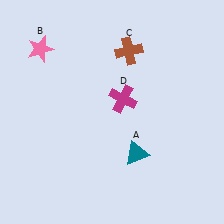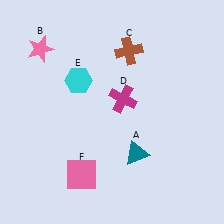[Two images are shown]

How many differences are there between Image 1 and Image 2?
There are 2 differences between the two images.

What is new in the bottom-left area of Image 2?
A pink square (F) was added in the bottom-left area of Image 2.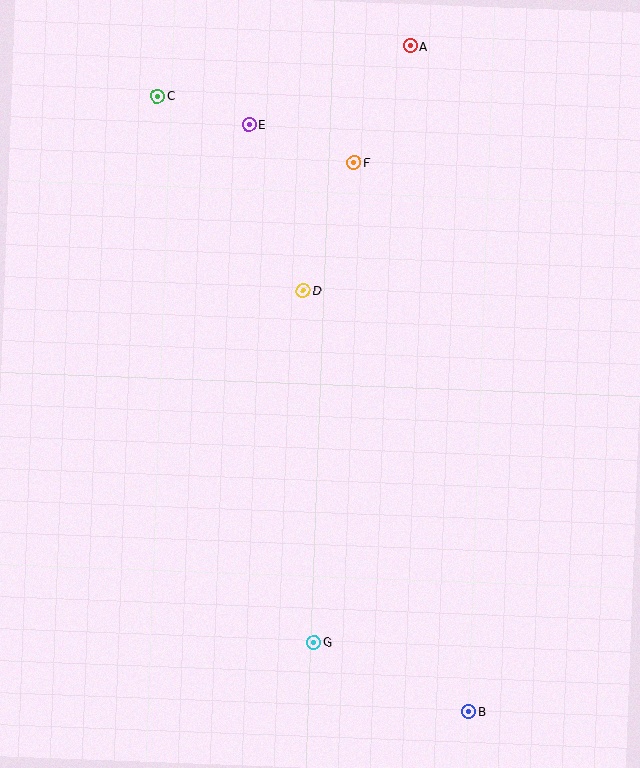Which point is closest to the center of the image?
Point D at (303, 290) is closest to the center.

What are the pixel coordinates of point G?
Point G is at (314, 642).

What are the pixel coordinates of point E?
Point E is at (249, 124).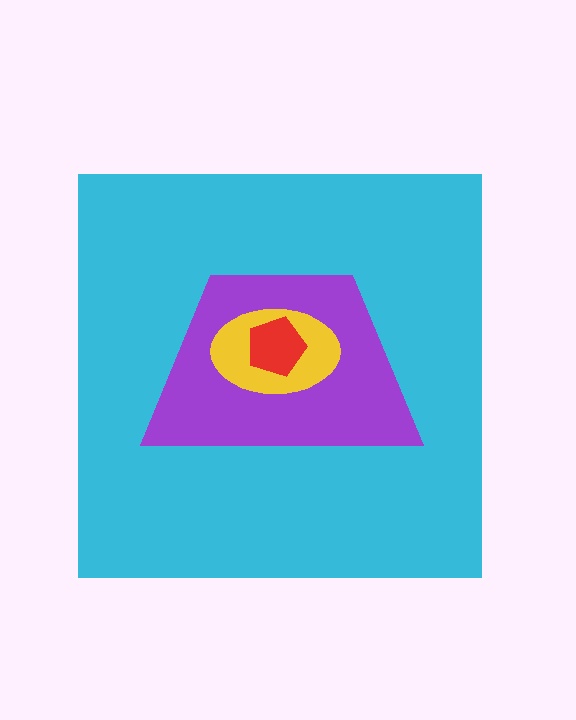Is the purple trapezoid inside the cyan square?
Yes.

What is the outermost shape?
The cyan square.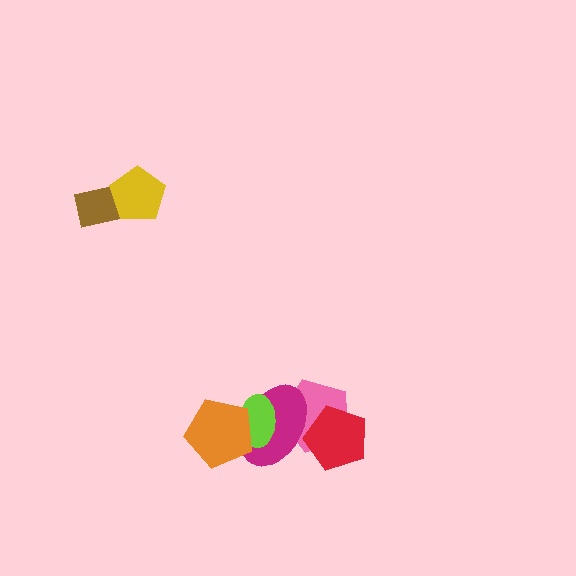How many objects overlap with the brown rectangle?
1 object overlaps with the brown rectangle.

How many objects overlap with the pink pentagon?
3 objects overlap with the pink pentagon.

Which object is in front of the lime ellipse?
The orange pentagon is in front of the lime ellipse.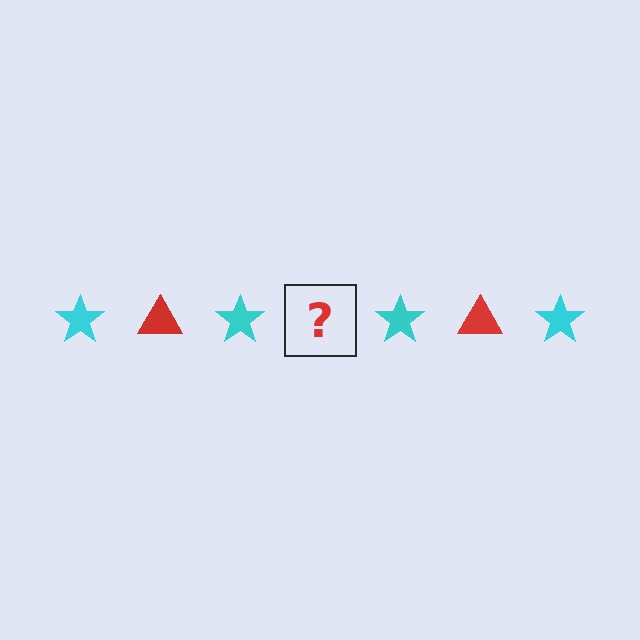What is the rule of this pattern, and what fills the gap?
The rule is that the pattern alternates between cyan star and red triangle. The gap should be filled with a red triangle.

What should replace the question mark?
The question mark should be replaced with a red triangle.